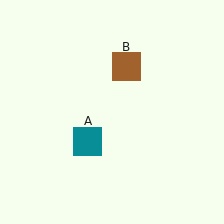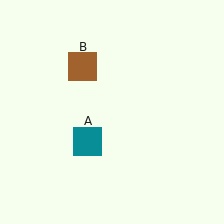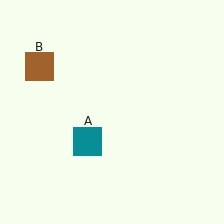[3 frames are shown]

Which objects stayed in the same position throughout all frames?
Teal square (object A) remained stationary.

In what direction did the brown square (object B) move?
The brown square (object B) moved left.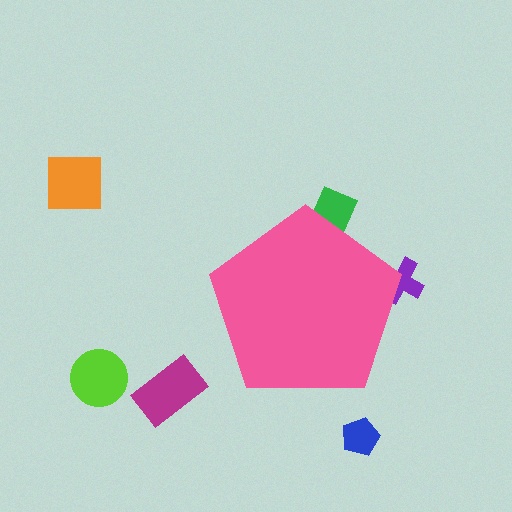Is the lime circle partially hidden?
No, the lime circle is fully visible.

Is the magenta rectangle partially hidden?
No, the magenta rectangle is fully visible.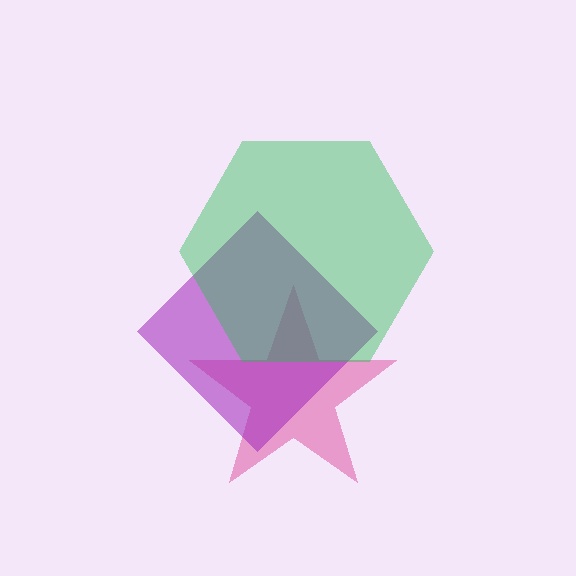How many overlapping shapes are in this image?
There are 3 overlapping shapes in the image.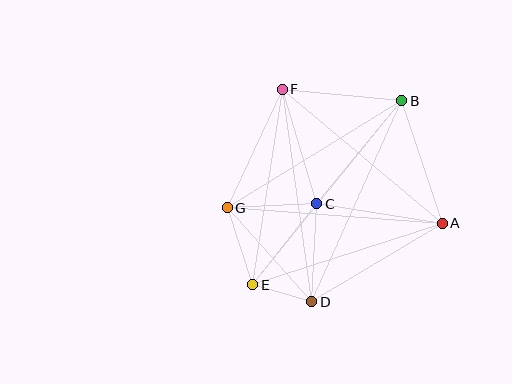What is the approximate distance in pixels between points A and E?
The distance between A and E is approximately 199 pixels.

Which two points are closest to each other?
Points D and E are closest to each other.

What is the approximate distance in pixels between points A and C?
The distance between A and C is approximately 127 pixels.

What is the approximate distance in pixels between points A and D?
The distance between A and D is approximately 153 pixels.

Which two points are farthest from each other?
Points B and E are farthest from each other.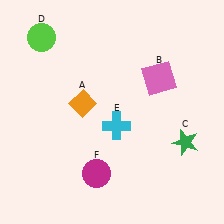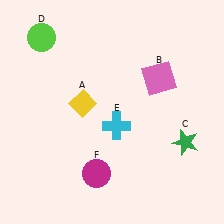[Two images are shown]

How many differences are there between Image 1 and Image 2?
There is 1 difference between the two images.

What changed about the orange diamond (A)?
In Image 1, A is orange. In Image 2, it changed to yellow.